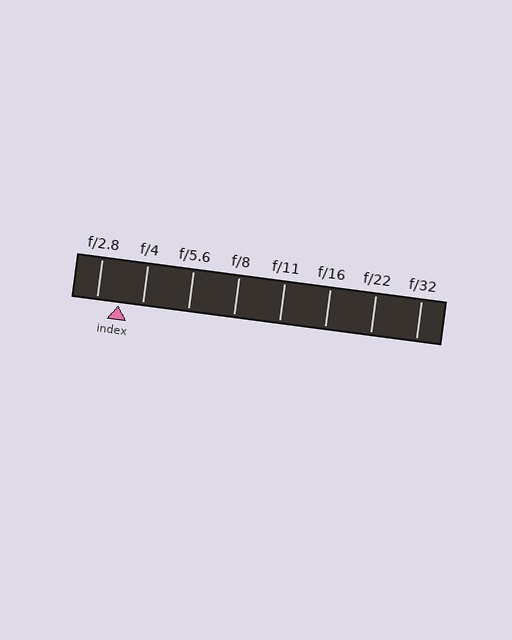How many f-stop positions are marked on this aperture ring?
There are 8 f-stop positions marked.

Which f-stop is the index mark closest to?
The index mark is closest to f/2.8.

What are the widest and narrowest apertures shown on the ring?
The widest aperture shown is f/2.8 and the narrowest is f/32.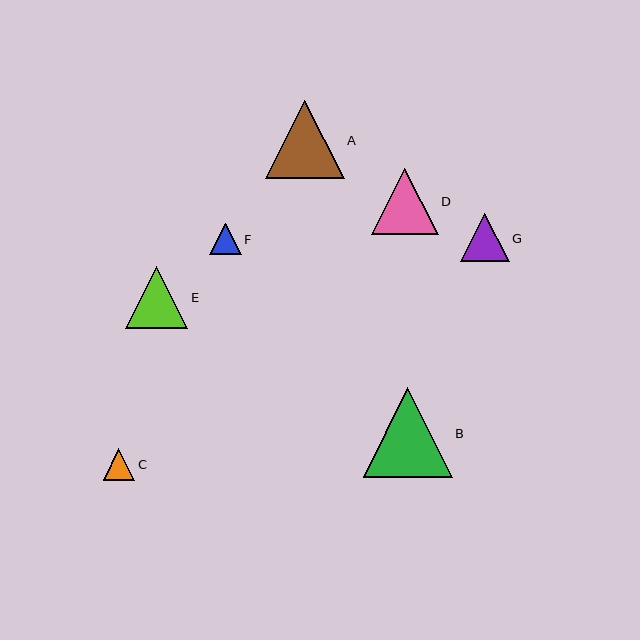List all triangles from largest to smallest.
From largest to smallest: B, A, D, E, G, F, C.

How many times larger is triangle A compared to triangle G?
Triangle A is approximately 1.6 times the size of triangle G.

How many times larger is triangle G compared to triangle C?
Triangle G is approximately 1.5 times the size of triangle C.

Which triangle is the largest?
Triangle B is the largest with a size of approximately 89 pixels.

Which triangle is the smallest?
Triangle C is the smallest with a size of approximately 32 pixels.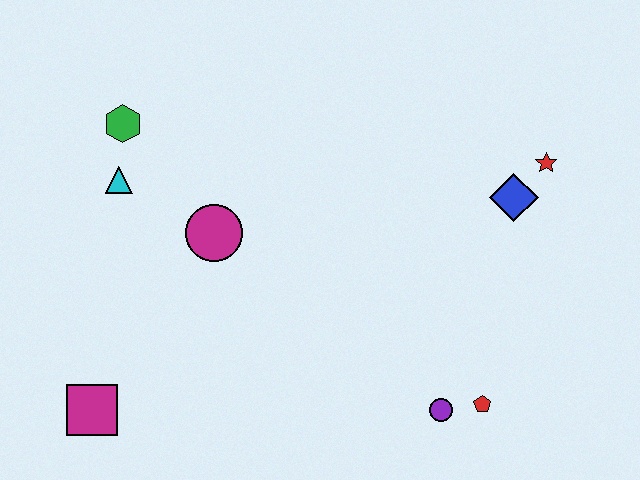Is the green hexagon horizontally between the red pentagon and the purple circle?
No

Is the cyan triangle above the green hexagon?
No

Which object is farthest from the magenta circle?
The red star is farthest from the magenta circle.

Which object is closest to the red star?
The blue diamond is closest to the red star.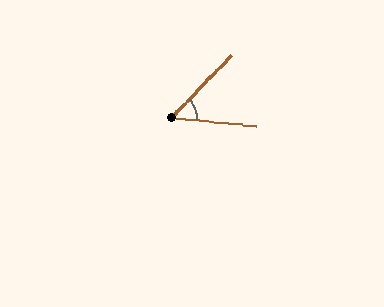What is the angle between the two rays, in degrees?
Approximately 52 degrees.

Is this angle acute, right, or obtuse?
It is acute.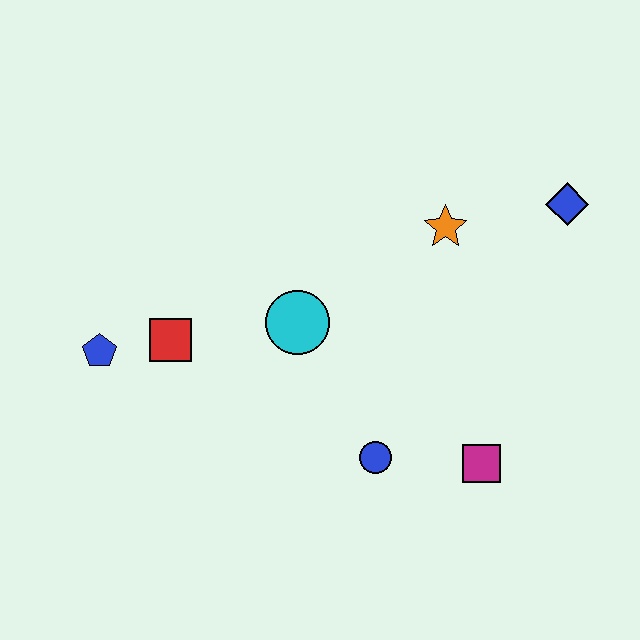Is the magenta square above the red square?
No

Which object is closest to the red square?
The blue pentagon is closest to the red square.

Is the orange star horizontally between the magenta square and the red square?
Yes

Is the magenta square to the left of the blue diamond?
Yes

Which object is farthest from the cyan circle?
The blue diamond is farthest from the cyan circle.